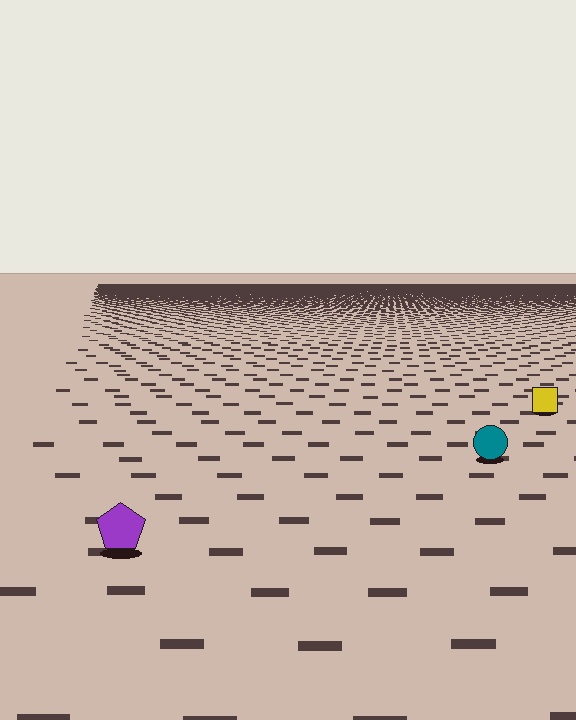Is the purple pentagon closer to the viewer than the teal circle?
Yes. The purple pentagon is closer — you can tell from the texture gradient: the ground texture is coarser near it.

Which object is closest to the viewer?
The purple pentagon is closest. The texture marks near it are larger and more spread out.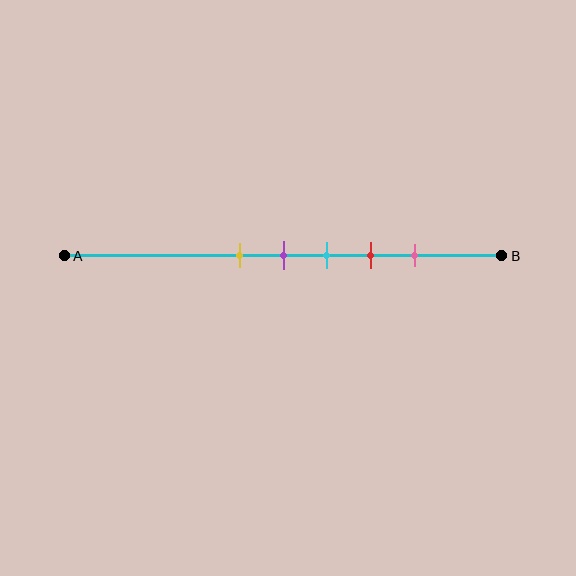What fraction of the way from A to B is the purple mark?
The purple mark is approximately 50% (0.5) of the way from A to B.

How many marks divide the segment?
There are 5 marks dividing the segment.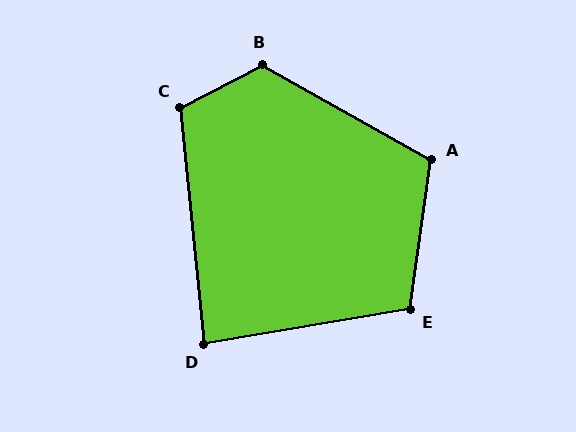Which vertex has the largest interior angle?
B, at approximately 123 degrees.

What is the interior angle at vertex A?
Approximately 111 degrees (obtuse).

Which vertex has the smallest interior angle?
D, at approximately 86 degrees.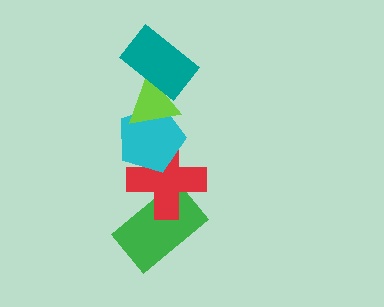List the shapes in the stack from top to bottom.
From top to bottom: the teal rectangle, the lime triangle, the cyan pentagon, the red cross, the green rectangle.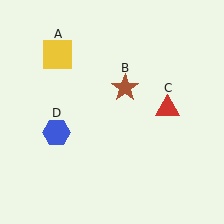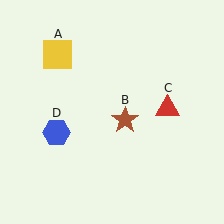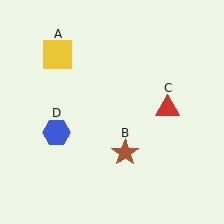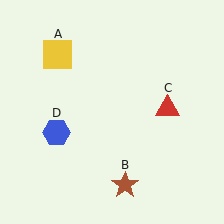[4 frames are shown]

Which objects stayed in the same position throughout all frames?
Yellow square (object A) and red triangle (object C) and blue hexagon (object D) remained stationary.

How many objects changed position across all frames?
1 object changed position: brown star (object B).